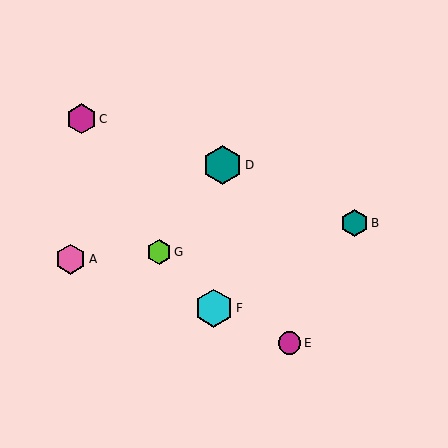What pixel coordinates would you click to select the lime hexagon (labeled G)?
Click at (159, 252) to select the lime hexagon G.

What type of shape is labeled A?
Shape A is a pink hexagon.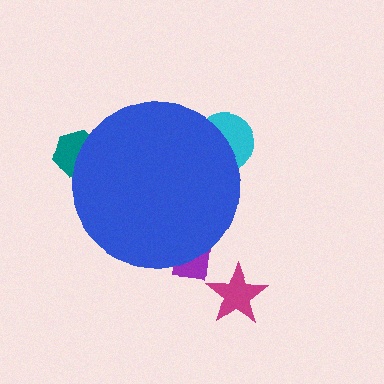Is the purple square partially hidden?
Yes, the purple square is partially hidden behind the blue circle.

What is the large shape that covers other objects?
A blue circle.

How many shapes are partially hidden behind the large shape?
3 shapes are partially hidden.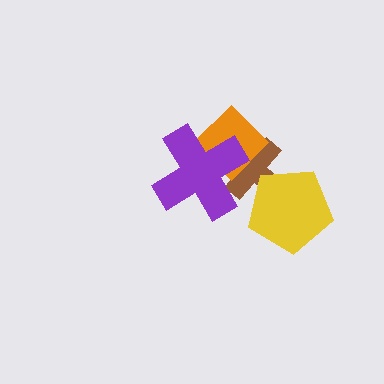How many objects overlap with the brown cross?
3 objects overlap with the brown cross.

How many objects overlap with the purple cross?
2 objects overlap with the purple cross.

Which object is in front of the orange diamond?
The purple cross is in front of the orange diamond.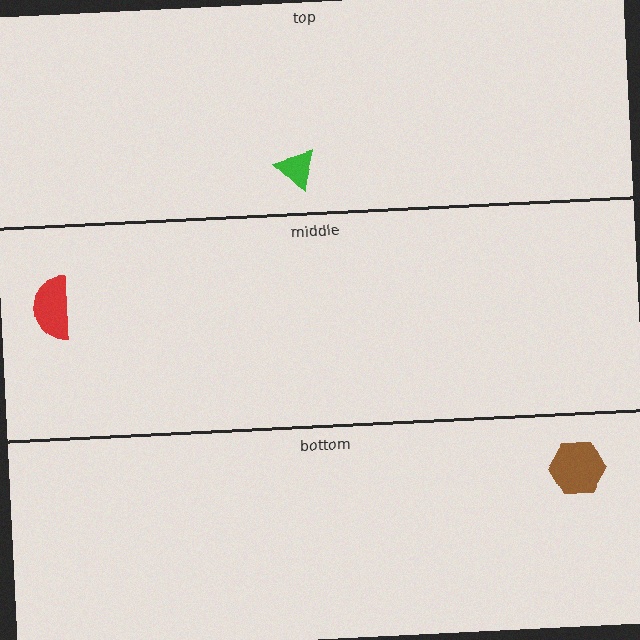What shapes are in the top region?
The green triangle.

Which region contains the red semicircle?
The middle region.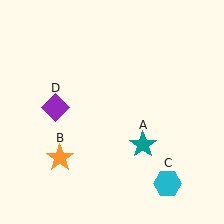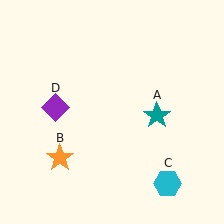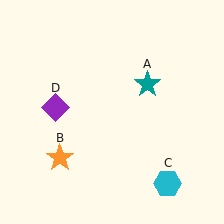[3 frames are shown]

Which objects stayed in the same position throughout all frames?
Orange star (object B) and cyan hexagon (object C) and purple diamond (object D) remained stationary.